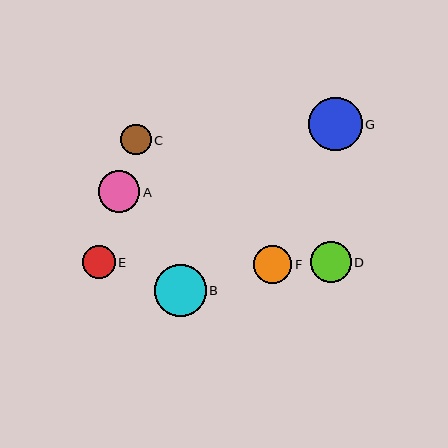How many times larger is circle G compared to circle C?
Circle G is approximately 1.7 times the size of circle C.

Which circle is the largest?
Circle G is the largest with a size of approximately 53 pixels.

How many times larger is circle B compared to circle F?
Circle B is approximately 1.3 times the size of circle F.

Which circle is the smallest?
Circle C is the smallest with a size of approximately 31 pixels.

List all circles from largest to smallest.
From largest to smallest: G, B, A, D, F, E, C.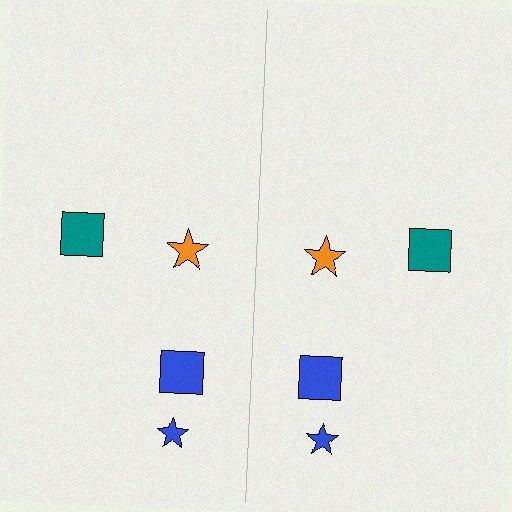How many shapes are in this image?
There are 8 shapes in this image.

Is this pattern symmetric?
Yes, this pattern has bilateral (reflection) symmetry.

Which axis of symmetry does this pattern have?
The pattern has a vertical axis of symmetry running through the center of the image.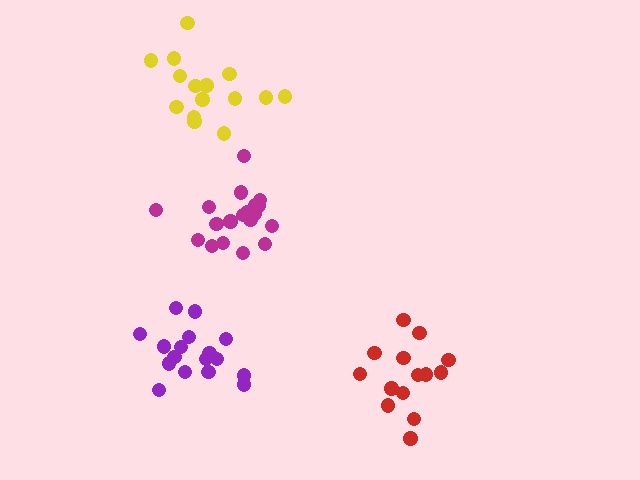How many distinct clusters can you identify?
There are 4 distinct clusters.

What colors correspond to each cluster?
The clusters are colored: red, purple, yellow, magenta.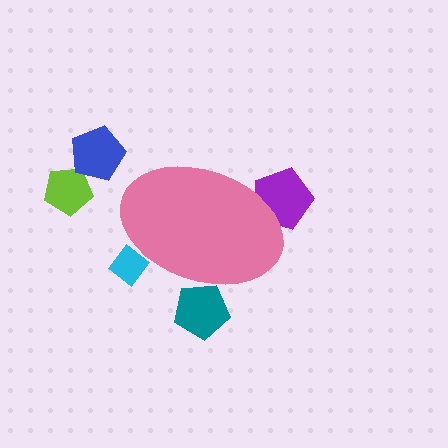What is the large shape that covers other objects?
A pink ellipse.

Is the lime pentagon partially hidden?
No, the lime pentagon is fully visible.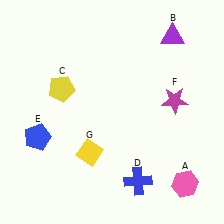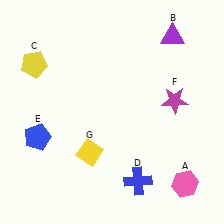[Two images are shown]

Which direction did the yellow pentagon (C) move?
The yellow pentagon (C) moved left.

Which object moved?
The yellow pentagon (C) moved left.